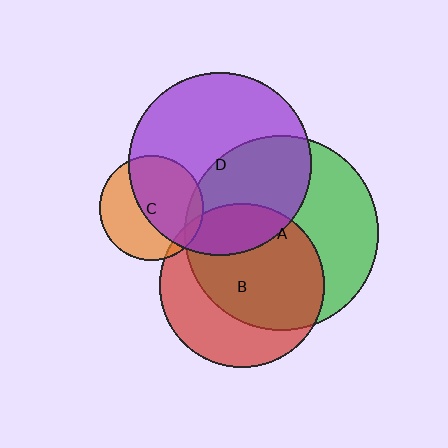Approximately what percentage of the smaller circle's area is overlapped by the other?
Approximately 65%.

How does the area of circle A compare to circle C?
Approximately 3.5 times.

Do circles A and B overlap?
Yes.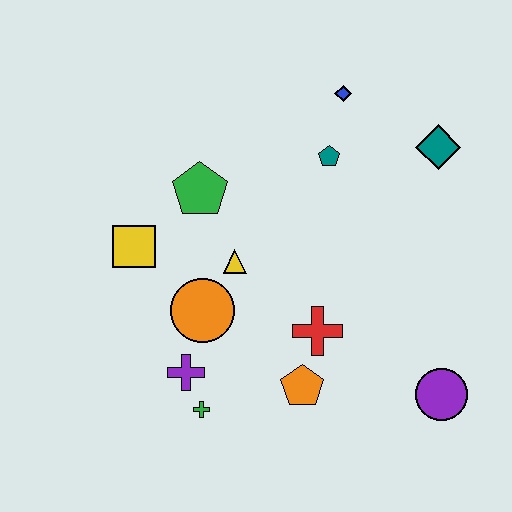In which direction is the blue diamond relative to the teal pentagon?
The blue diamond is above the teal pentagon.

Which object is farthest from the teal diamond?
The green cross is farthest from the teal diamond.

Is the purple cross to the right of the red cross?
No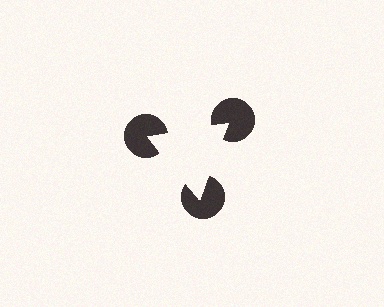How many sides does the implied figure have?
3 sides.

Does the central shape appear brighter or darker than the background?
It typically appears slightly brighter than the background, even though no actual brightness change is drawn.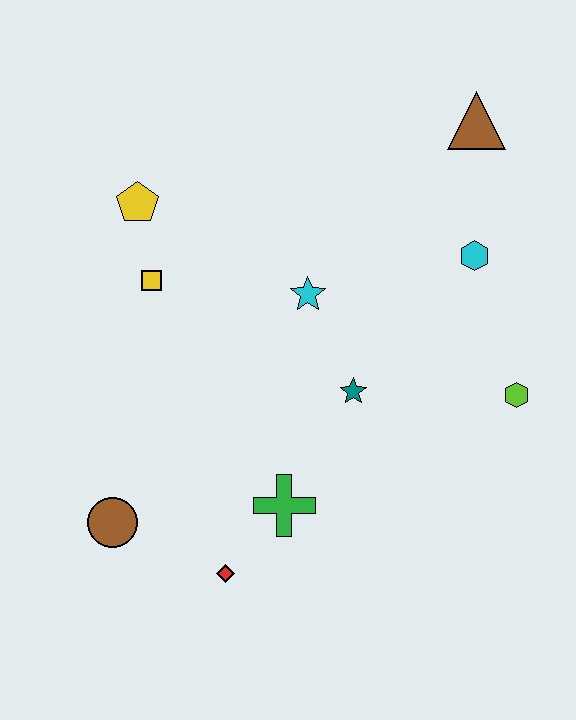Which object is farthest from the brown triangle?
The brown circle is farthest from the brown triangle.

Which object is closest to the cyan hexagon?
The brown triangle is closest to the cyan hexagon.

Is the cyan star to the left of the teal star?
Yes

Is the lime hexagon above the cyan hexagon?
No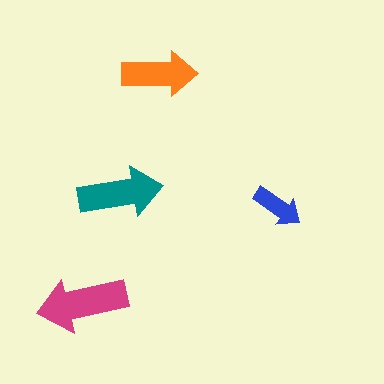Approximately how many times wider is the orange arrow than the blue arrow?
About 1.5 times wider.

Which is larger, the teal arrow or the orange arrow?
The teal one.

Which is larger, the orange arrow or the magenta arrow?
The magenta one.